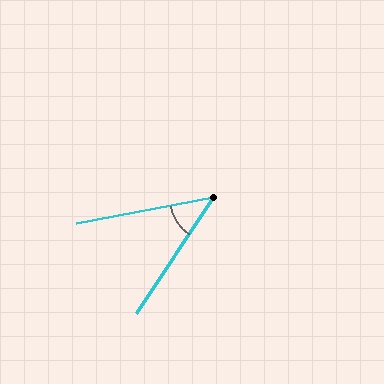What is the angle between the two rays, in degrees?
Approximately 46 degrees.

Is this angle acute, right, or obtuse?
It is acute.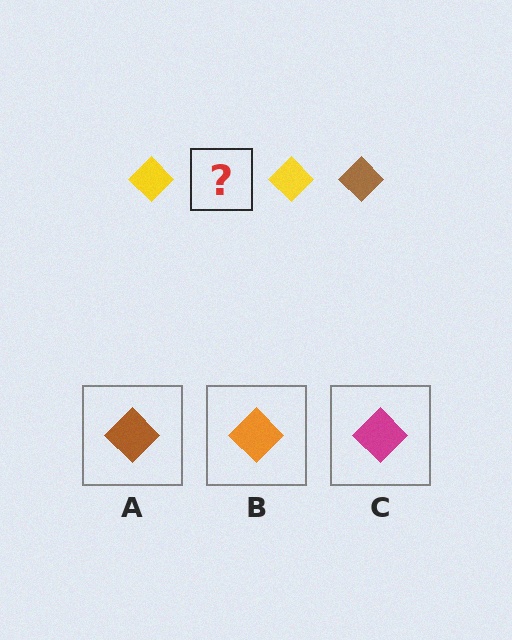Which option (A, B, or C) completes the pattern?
A.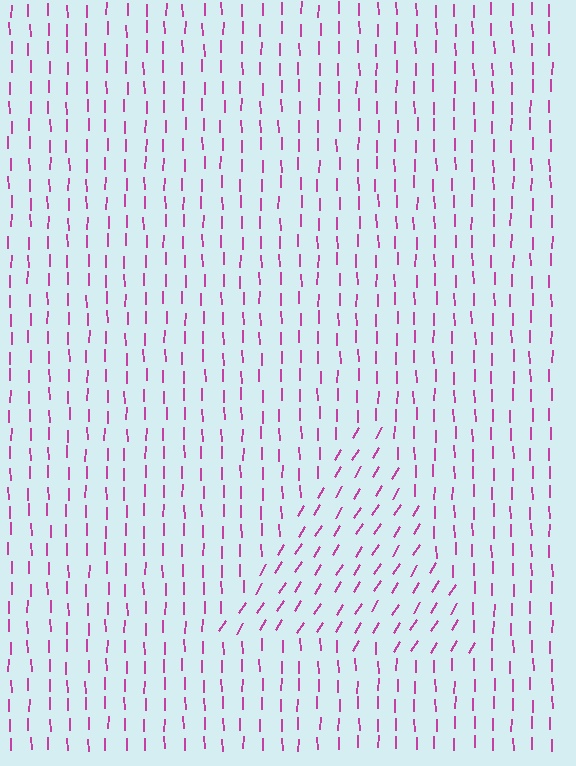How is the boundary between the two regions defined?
The boundary is defined purely by a change in line orientation (approximately 33 degrees difference). All lines are the same color and thickness.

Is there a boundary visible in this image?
Yes, there is a texture boundary formed by a change in line orientation.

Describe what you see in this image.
The image is filled with small magenta line segments. A triangle region in the image has lines oriented differently from the surrounding lines, creating a visible texture boundary.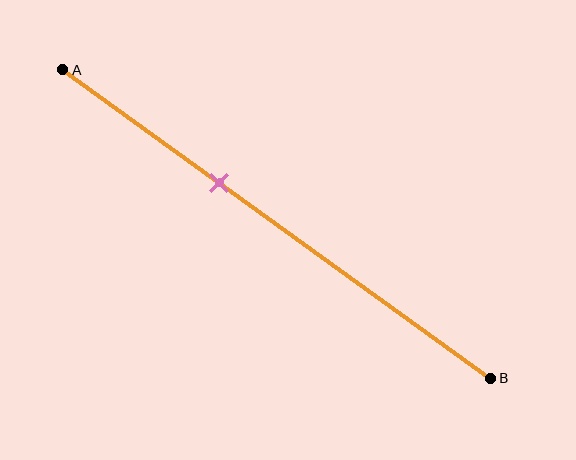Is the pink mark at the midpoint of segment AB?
No, the mark is at about 35% from A, not at the 50% midpoint.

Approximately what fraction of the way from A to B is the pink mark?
The pink mark is approximately 35% of the way from A to B.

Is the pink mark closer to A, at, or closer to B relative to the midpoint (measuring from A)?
The pink mark is closer to point A than the midpoint of segment AB.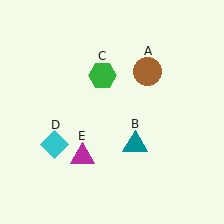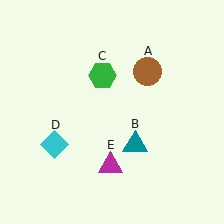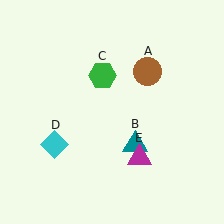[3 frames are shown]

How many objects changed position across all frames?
1 object changed position: magenta triangle (object E).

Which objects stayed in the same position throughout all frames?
Brown circle (object A) and teal triangle (object B) and green hexagon (object C) and cyan diamond (object D) remained stationary.